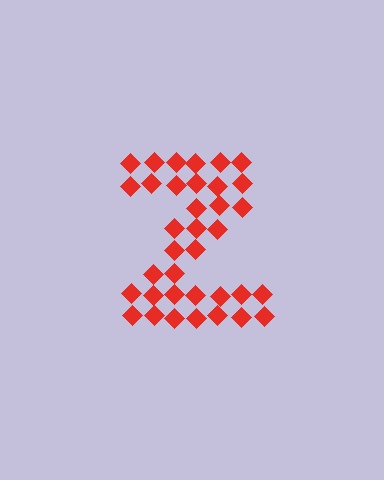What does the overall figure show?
The overall figure shows the letter Z.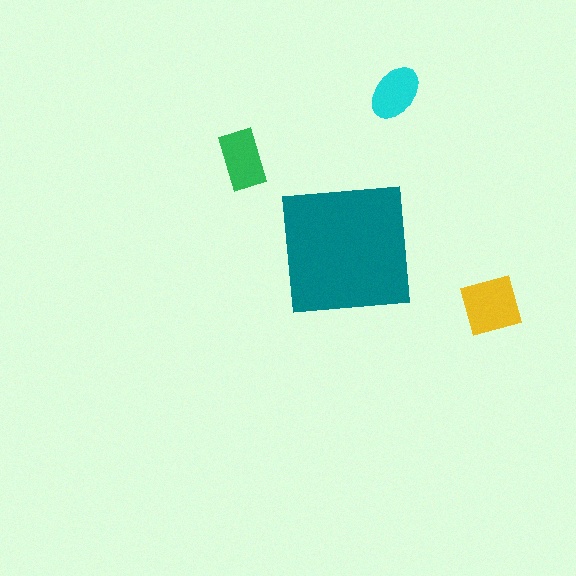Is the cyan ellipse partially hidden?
No, the cyan ellipse is fully visible.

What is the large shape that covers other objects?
A teal square.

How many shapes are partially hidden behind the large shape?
0 shapes are partially hidden.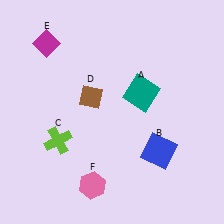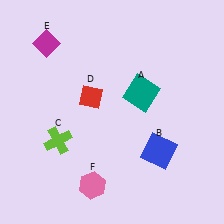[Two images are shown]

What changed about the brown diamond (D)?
In Image 1, D is brown. In Image 2, it changed to red.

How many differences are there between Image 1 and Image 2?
There is 1 difference between the two images.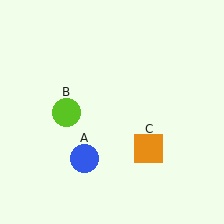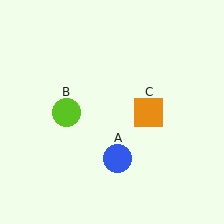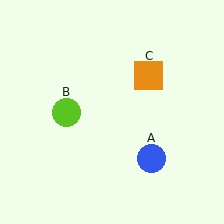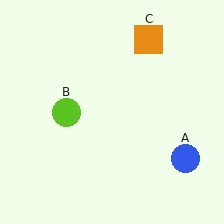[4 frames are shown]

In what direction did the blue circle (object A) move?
The blue circle (object A) moved right.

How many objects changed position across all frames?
2 objects changed position: blue circle (object A), orange square (object C).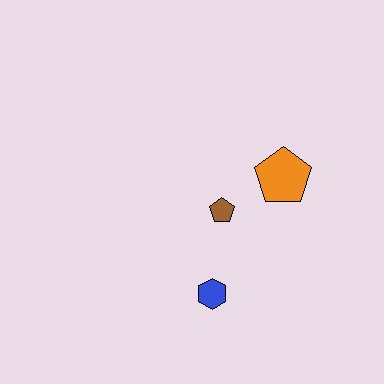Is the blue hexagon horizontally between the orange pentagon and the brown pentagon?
No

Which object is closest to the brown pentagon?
The orange pentagon is closest to the brown pentagon.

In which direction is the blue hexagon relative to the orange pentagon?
The blue hexagon is below the orange pentagon.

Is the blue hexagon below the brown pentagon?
Yes